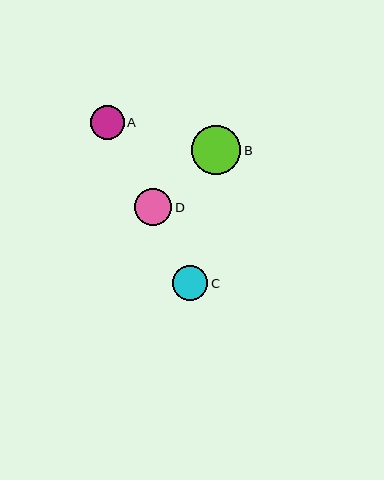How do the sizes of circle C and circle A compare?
Circle C and circle A are approximately the same size.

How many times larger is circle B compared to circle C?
Circle B is approximately 1.4 times the size of circle C.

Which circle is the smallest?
Circle A is the smallest with a size of approximately 34 pixels.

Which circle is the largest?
Circle B is the largest with a size of approximately 49 pixels.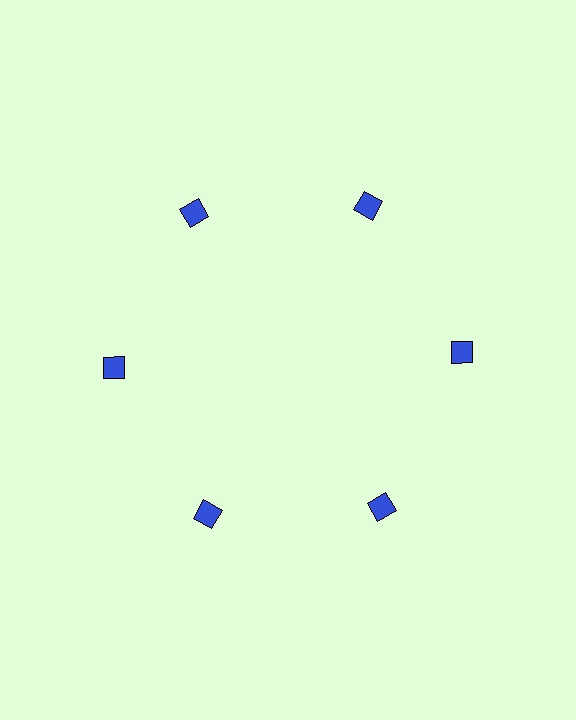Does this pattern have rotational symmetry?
Yes, this pattern has 6-fold rotational symmetry. It looks the same after rotating 60 degrees around the center.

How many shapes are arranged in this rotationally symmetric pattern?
There are 6 shapes, arranged in 6 groups of 1.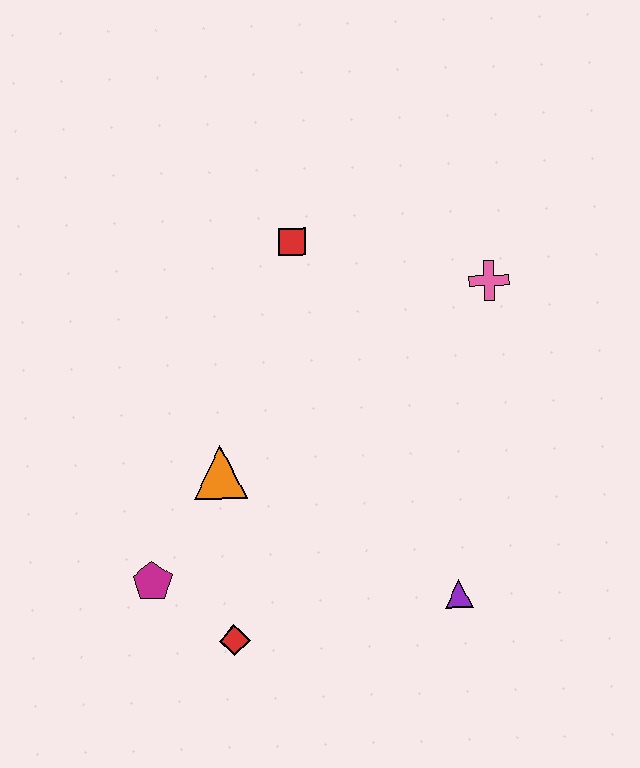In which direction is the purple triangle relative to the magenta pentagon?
The purple triangle is to the right of the magenta pentagon.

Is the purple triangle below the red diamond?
No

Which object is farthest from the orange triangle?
The pink cross is farthest from the orange triangle.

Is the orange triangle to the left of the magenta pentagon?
No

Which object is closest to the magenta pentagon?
The red diamond is closest to the magenta pentagon.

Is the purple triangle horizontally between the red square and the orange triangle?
No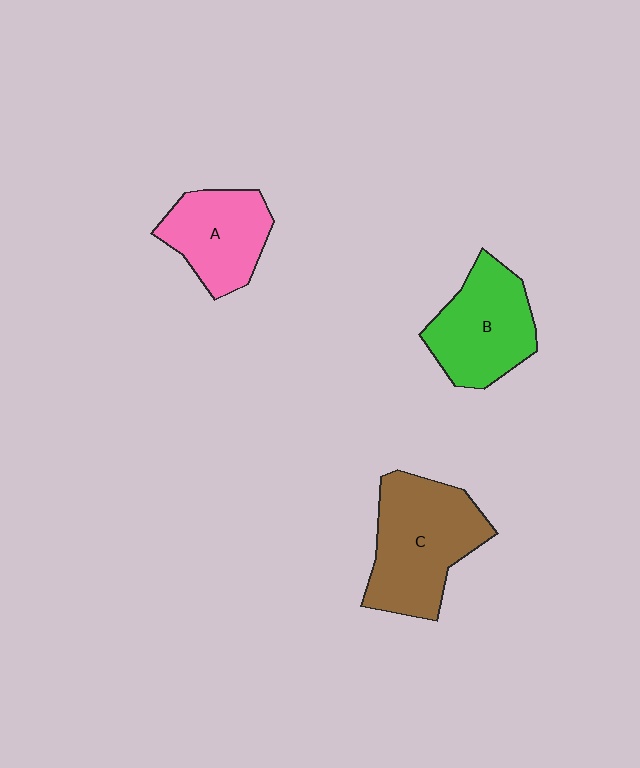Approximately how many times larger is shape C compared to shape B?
Approximately 1.2 times.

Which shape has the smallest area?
Shape A (pink).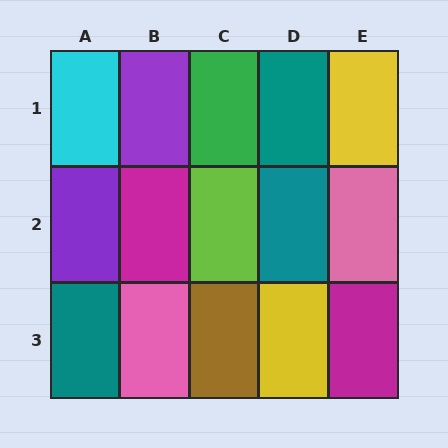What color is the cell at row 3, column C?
Brown.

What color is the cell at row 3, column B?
Pink.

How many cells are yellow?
2 cells are yellow.